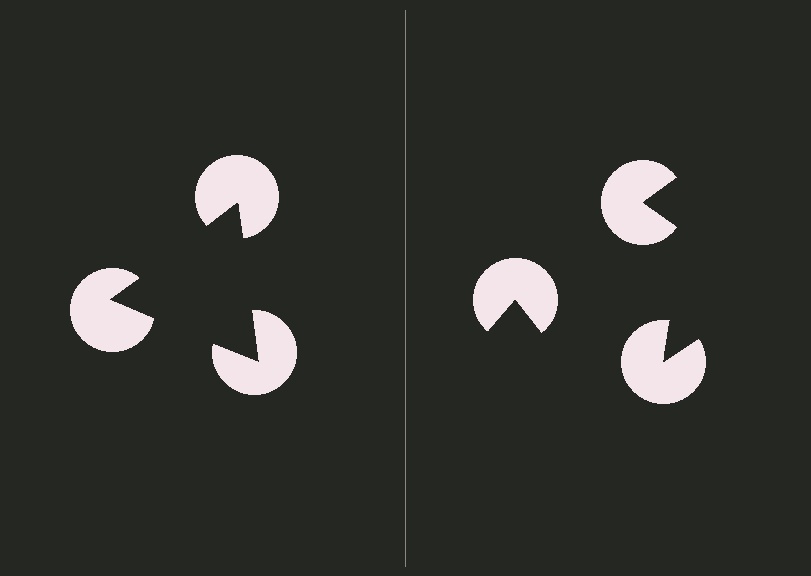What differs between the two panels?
The pac-man discs are positioned identically on both sides; only the wedge orientations differ. On the left they align to a triangle; on the right they are misaligned.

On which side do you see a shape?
An illusory triangle appears on the left side. On the right side the wedge cuts are rotated, so no coherent shape forms.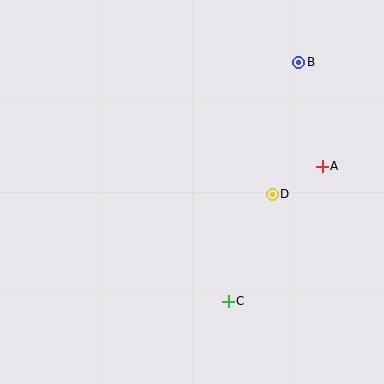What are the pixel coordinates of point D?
Point D is at (272, 194).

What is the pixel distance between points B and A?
The distance between B and A is 107 pixels.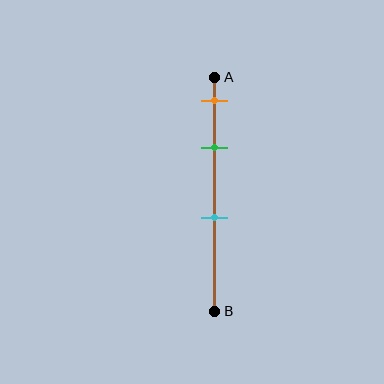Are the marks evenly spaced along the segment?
No, the marks are not evenly spaced.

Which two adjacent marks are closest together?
The orange and green marks are the closest adjacent pair.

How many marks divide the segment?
There are 3 marks dividing the segment.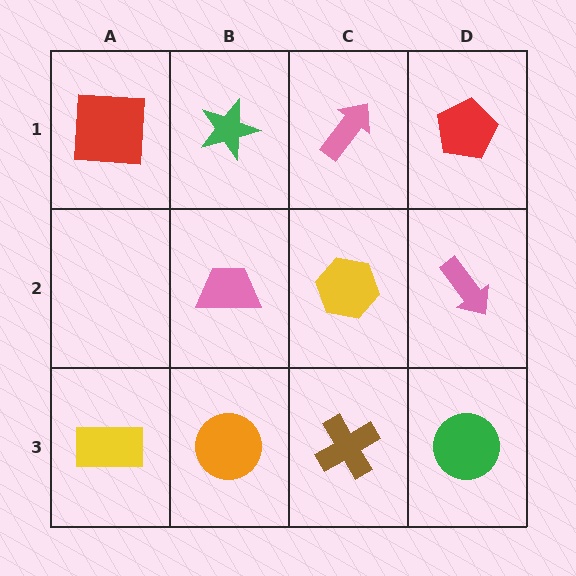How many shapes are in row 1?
4 shapes.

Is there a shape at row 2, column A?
No, that cell is empty.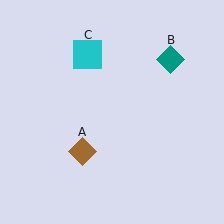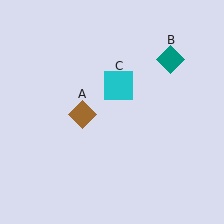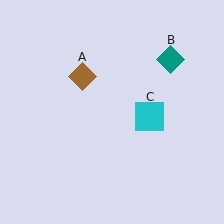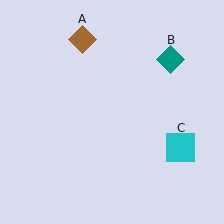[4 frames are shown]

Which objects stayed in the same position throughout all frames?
Teal diamond (object B) remained stationary.